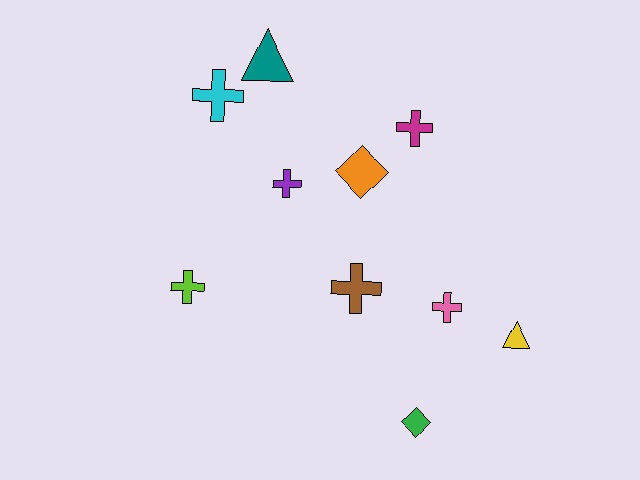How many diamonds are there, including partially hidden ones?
There are 2 diamonds.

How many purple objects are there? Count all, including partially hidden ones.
There is 1 purple object.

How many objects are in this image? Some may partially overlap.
There are 10 objects.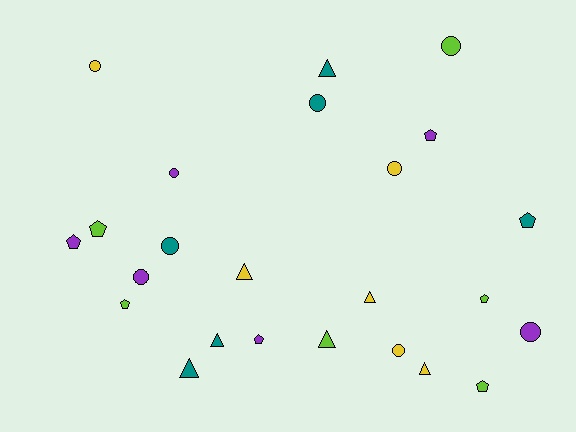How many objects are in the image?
There are 24 objects.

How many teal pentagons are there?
There is 1 teal pentagon.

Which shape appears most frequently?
Circle, with 9 objects.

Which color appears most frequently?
Lime, with 6 objects.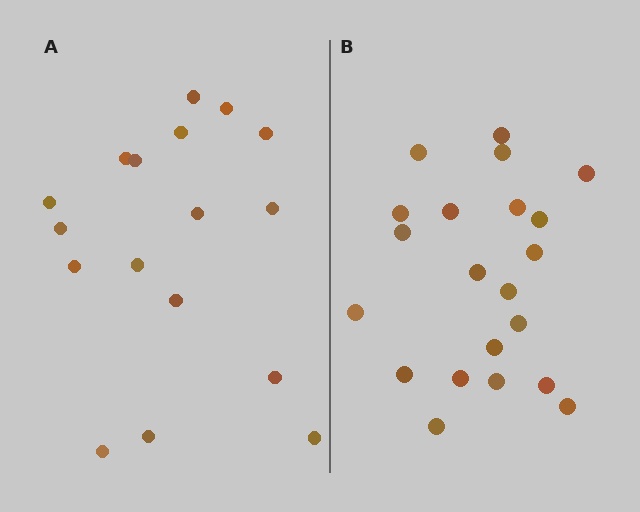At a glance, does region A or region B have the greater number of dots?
Region B (the right region) has more dots.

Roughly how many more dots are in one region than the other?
Region B has about 4 more dots than region A.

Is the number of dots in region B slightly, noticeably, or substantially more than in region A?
Region B has only slightly more — the two regions are fairly close. The ratio is roughly 1.2 to 1.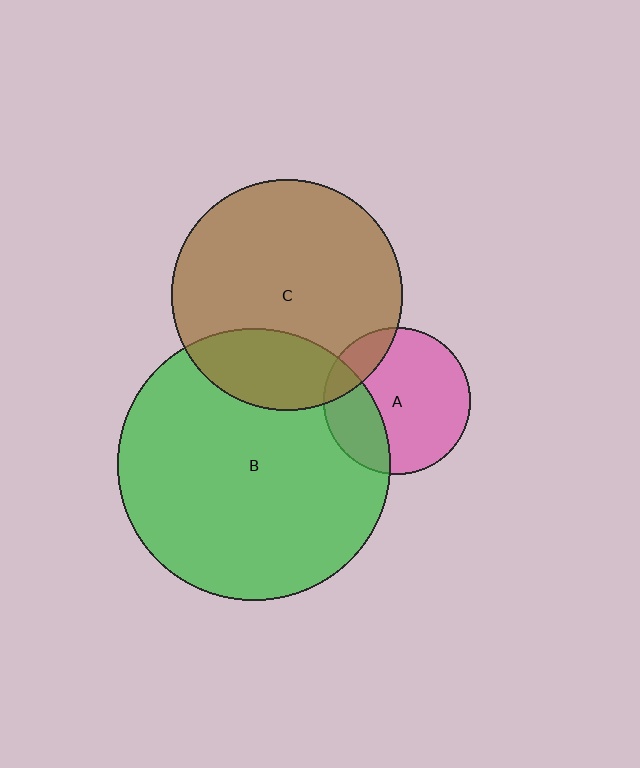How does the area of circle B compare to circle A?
Approximately 3.4 times.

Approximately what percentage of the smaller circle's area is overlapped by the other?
Approximately 25%.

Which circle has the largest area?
Circle B (green).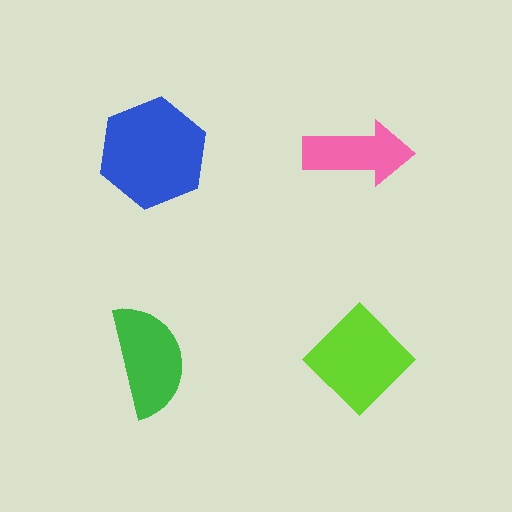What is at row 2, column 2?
A lime diamond.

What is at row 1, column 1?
A blue hexagon.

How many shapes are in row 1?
2 shapes.